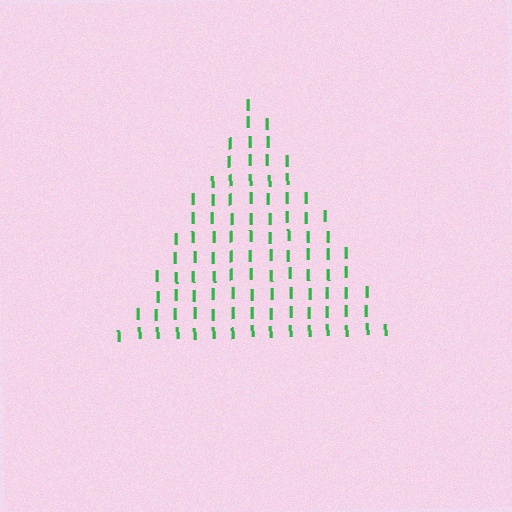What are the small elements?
The small elements are letter I's.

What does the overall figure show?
The overall figure shows a triangle.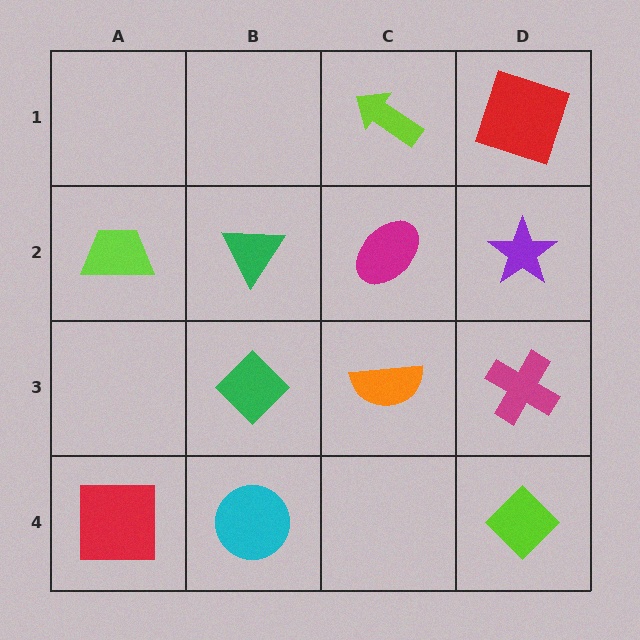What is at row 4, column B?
A cyan circle.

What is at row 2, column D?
A purple star.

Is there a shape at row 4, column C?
No, that cell is empty.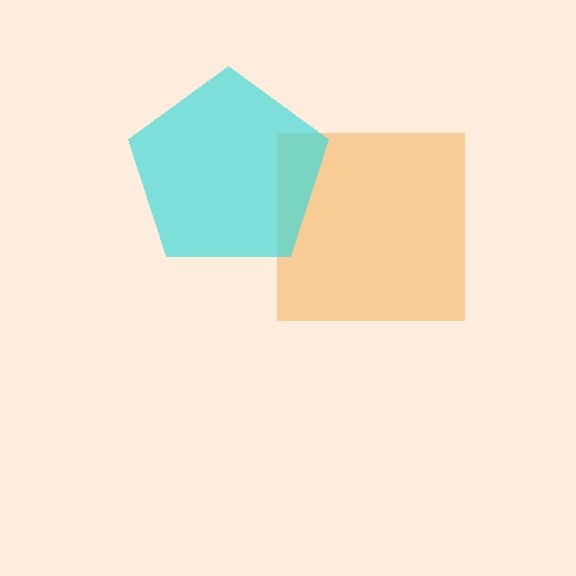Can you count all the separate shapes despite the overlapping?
Yes, there are 2 separate shapes.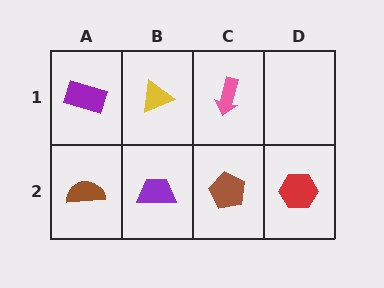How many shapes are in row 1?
3 shapes.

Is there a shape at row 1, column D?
No, that cell is empty.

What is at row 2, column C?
A brown pentagon.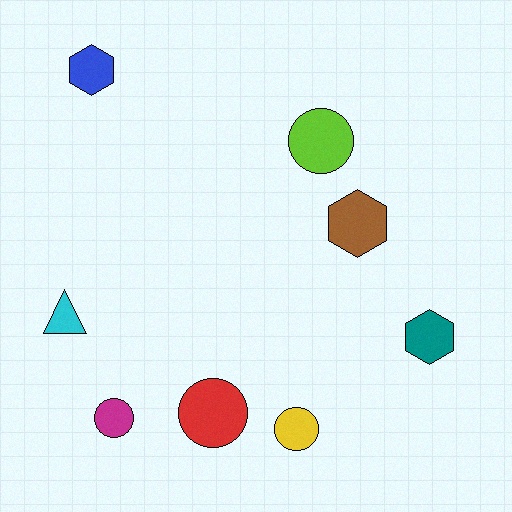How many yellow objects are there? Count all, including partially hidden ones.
There is 1 yellow object.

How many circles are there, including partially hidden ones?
There are 4 circles.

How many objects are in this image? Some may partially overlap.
There are 8 objects.